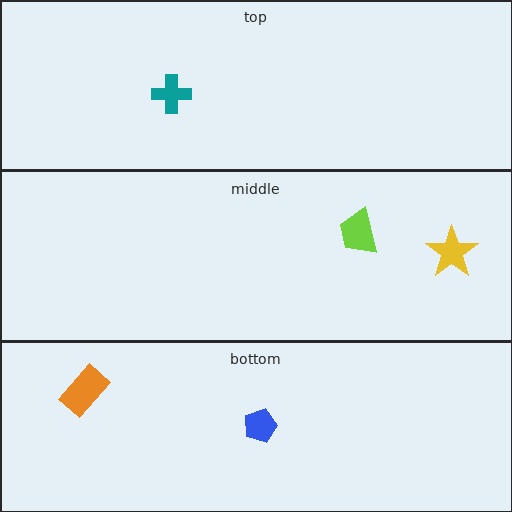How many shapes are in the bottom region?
2.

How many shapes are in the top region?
1.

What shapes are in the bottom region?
The blue pentagon, the orange rectangle.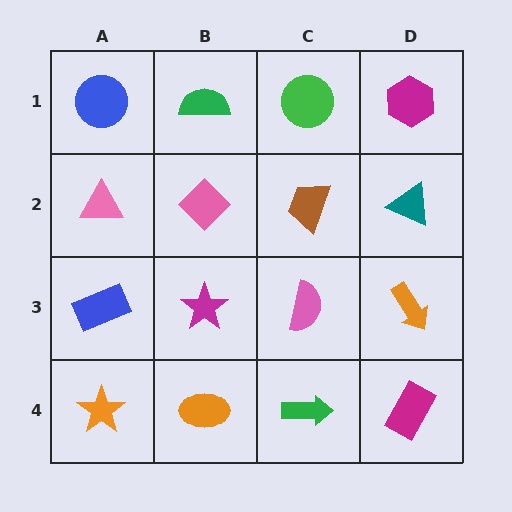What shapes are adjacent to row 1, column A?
A pink triangle (row 2, column A), a green semicircle (row 1, column B).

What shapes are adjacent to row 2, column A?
A blue circle (row 1, column A), a blue rectangle (row 3, column A), a pink diamond (row 2, column B).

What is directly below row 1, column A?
A pink triangle.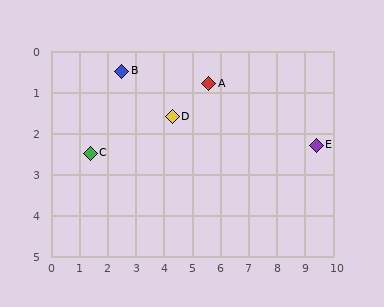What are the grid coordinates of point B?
Point B is at approximately (2.5, 0.5).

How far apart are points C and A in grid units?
Points C and A are about 4.5 grid units apart.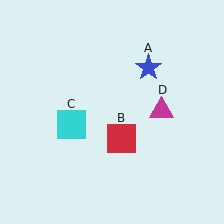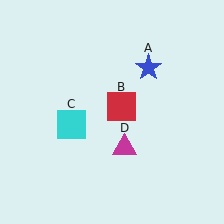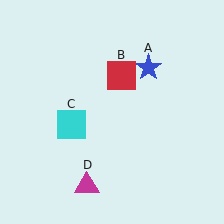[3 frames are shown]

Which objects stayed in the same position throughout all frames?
Blue star (object A) and cyan square (object C) remained stationary.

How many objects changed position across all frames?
2 objects changed position: red square (object B), magenta triangle (object D).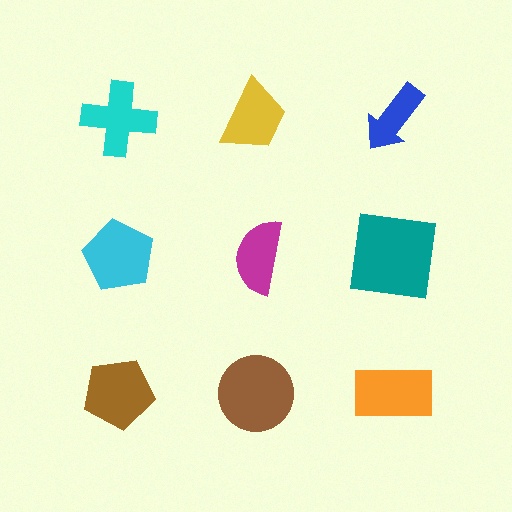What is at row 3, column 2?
A brown circle.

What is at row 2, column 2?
A magenta semicircle.